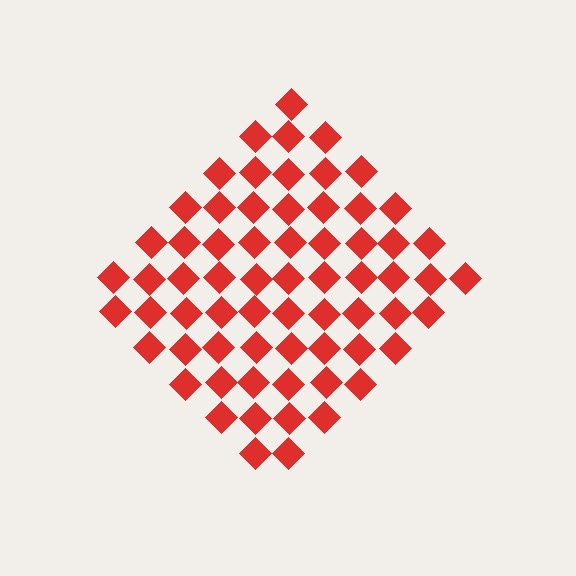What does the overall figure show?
The overall figure shows a diamond.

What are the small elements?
The small elements are diamonds.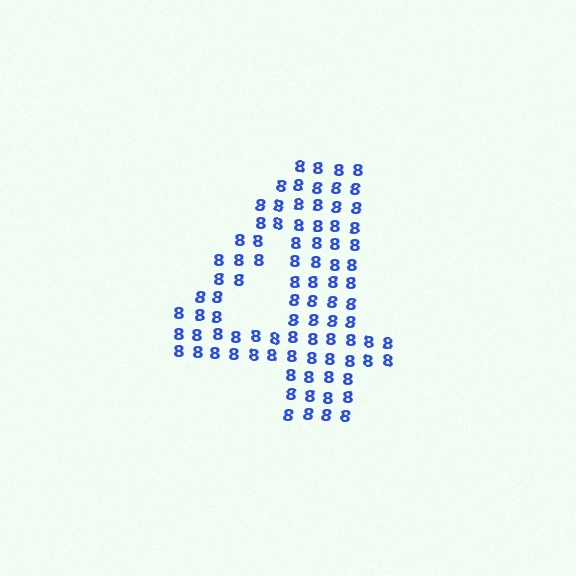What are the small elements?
The small elements are digit 8's.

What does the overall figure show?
The overall figure shows the digit 4.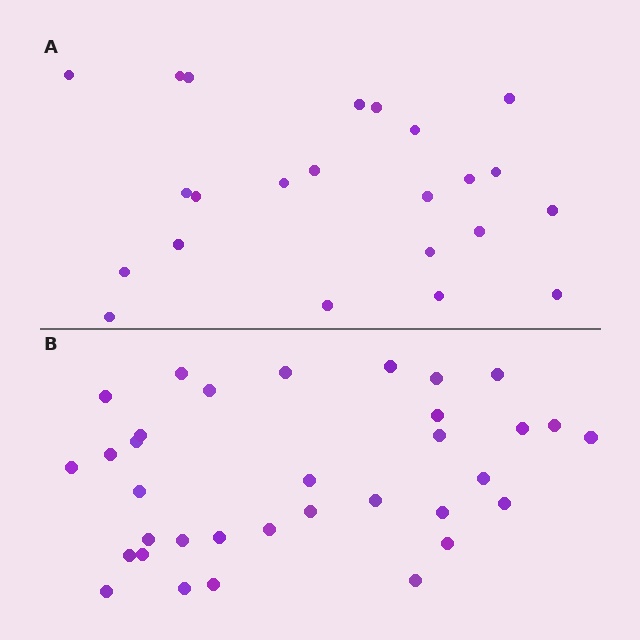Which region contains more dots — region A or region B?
Region B (the bottom region) has more dots.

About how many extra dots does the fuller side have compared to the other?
Region B has roughly 12 or so more dots than region A.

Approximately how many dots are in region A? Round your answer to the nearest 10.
About 20 dots. (The exact count is 23, which rounds to 20.)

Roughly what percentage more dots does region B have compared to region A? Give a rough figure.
About 50% more.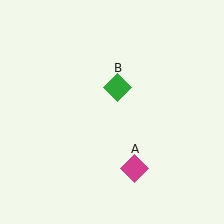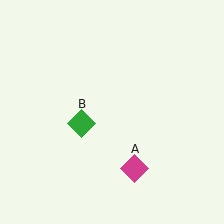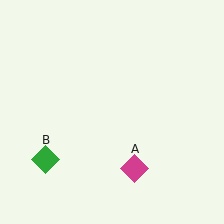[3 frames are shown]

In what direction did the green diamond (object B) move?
The green diamond (object B) moved down and to the left.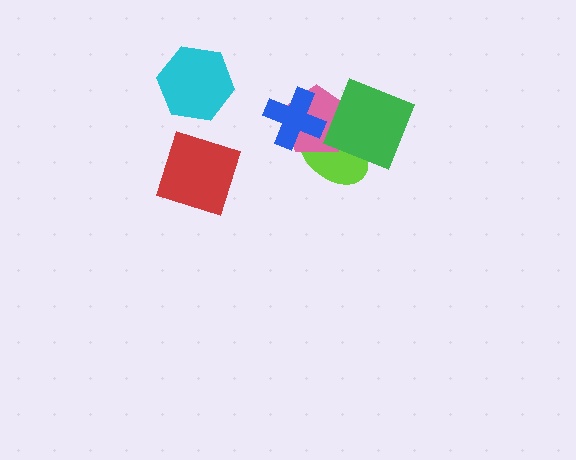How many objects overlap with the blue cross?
2 objects overlap with the blue cross.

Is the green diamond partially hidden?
No, no other shape covers it.